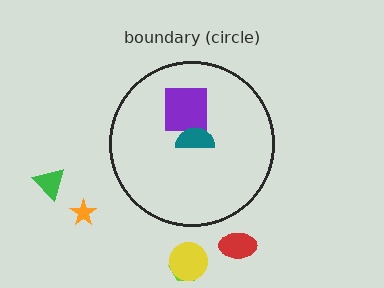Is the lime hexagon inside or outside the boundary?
Outside.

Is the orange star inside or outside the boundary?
Outside.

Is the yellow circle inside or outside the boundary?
Outside.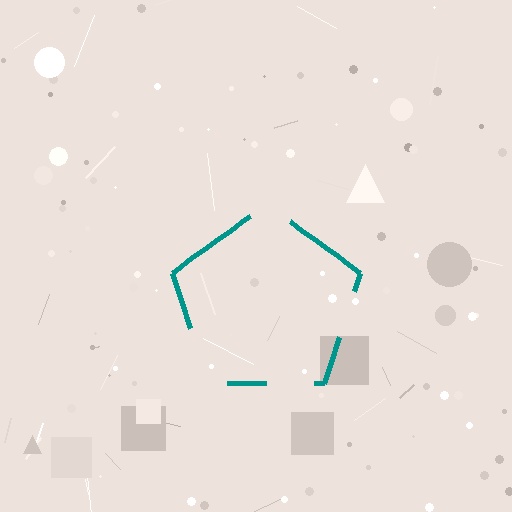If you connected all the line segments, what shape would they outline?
They would outline a pentagon.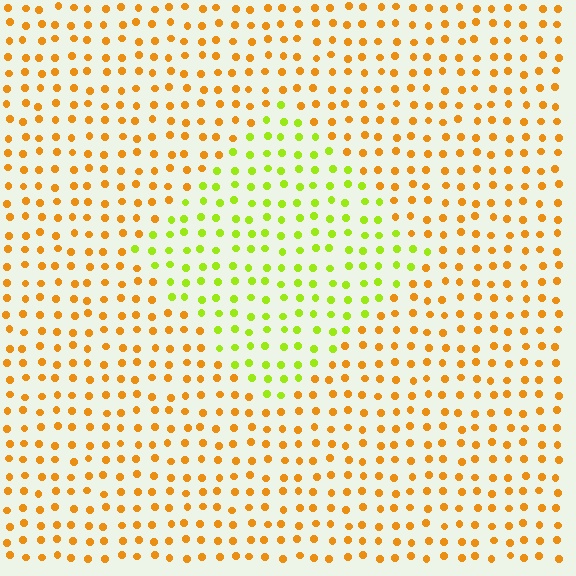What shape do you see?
I see a diamond.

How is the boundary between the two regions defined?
The boundary is defined purely by a slight shift in hue (about 48 degrees). Spacing, size, and orientation are identical on both sides.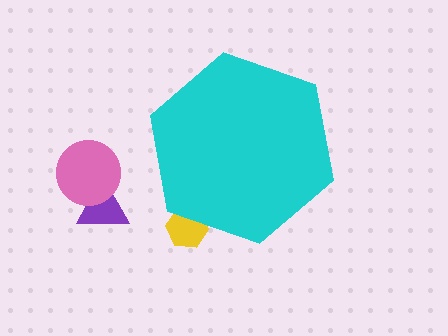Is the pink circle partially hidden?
No, the pink circle is fully visible.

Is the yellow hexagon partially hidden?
Yes, the yellow hexagon is partially hidden behind the cyan hexagon.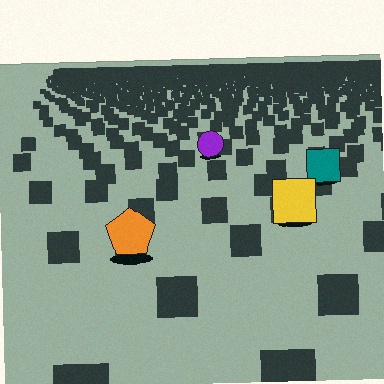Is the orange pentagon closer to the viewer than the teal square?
Yes. The orange pentagon is closer — you can tell from the texture gradient: the ground texture is coarser near it.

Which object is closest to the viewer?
The orange pentagon is closest. The texture marks near it are larger and more spread out.